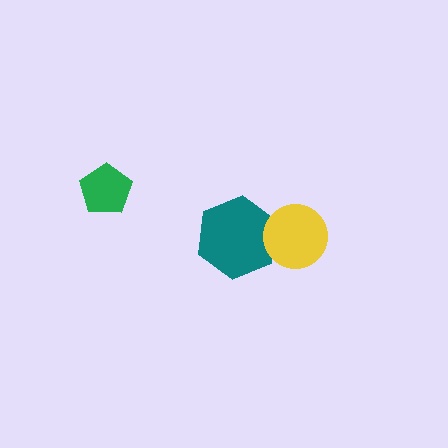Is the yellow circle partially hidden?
No, no other shape covers it.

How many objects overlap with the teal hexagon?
1 object overlaps with the teal hexagon.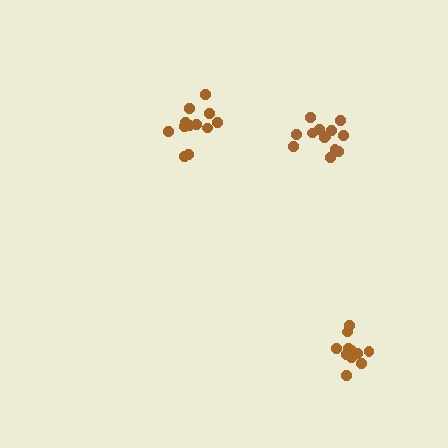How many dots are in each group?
Group 1: 12 dots, Group 2: 11 dots, Group 3: 13 dots (36 total).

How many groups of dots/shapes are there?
There are 3 groups.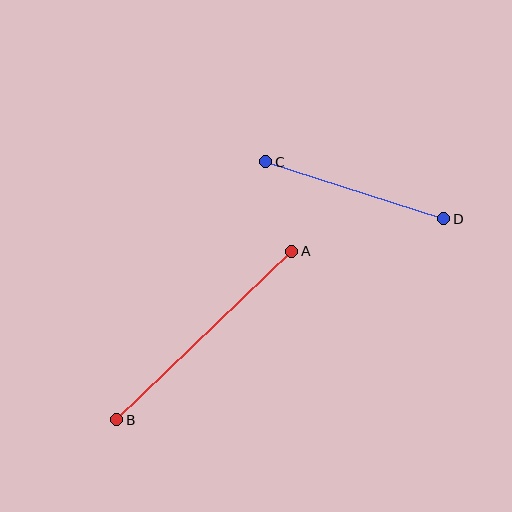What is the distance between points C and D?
The distance is approximately 187 pixels.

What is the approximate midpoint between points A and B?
The midpoint is at approximately (204, 336) pixels.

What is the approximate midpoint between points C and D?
The midpoint is at approximately (355, 190) pixels.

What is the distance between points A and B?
The distance is approximately 243 pixels.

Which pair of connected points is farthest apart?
Points A and B are farthest apart.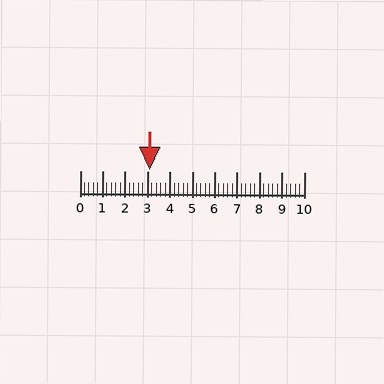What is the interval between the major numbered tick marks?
The major tick marks are spaced 1 units apart.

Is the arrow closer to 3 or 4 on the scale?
The arrow is closer to 3.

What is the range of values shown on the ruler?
The ruler shows values from 0 to 10.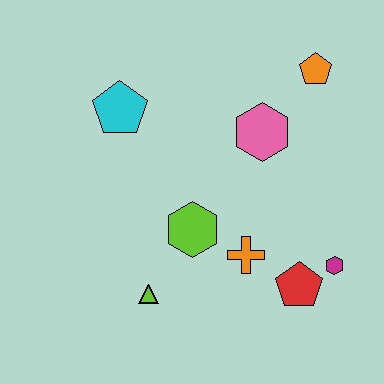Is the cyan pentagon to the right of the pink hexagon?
No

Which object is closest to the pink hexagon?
The orange pentagon is closest to the pink hexagon.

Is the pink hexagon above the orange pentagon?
No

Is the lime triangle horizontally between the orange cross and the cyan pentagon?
Yes